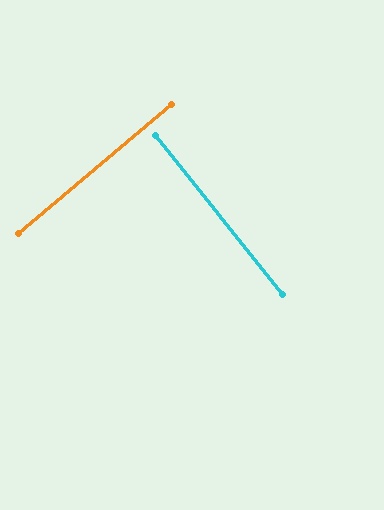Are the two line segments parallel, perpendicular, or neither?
Perpendicular — they meet at approximately 88°.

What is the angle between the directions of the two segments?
Approximately 88 degrees.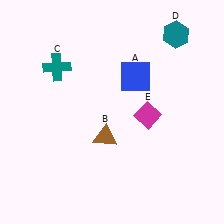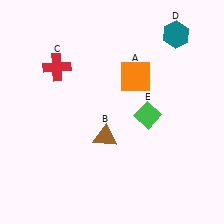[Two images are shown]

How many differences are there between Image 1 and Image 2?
There are 3 differences between the two images.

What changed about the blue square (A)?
In Image 1, A is blue. In Image 2, it changed to orange.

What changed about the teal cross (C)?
In Image 1, C is teal. In Image 2, it changed to red.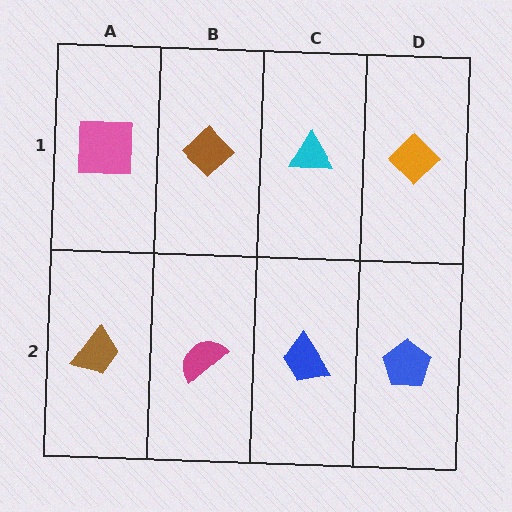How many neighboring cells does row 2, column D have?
2.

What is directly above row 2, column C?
A cyan triangle.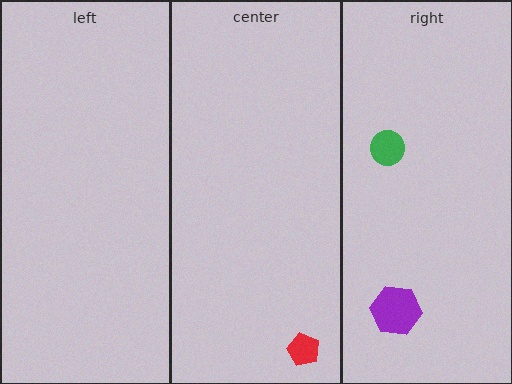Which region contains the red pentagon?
The center region.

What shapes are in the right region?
The purple hexagon, the green circle.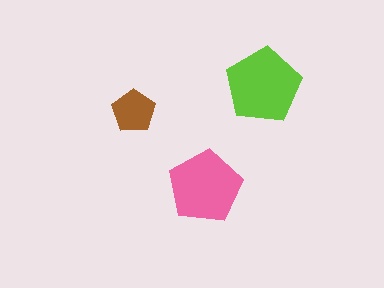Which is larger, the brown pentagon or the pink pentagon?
The pink one.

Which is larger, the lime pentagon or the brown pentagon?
The lime one.